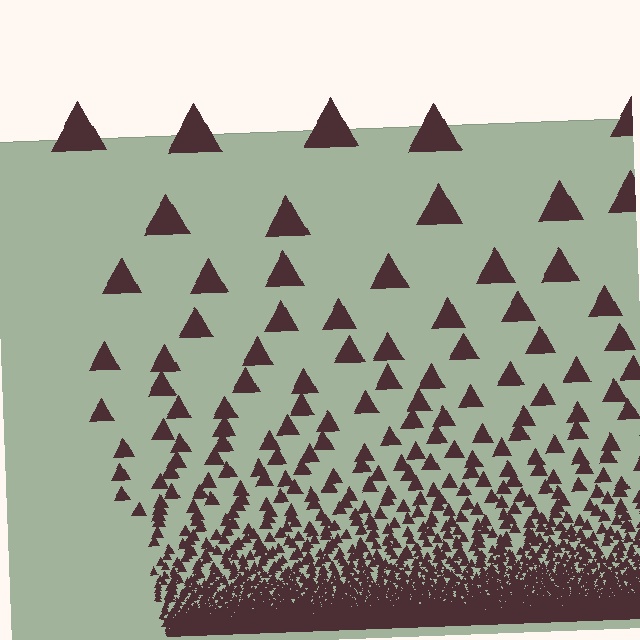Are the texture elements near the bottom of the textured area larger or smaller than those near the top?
Smaller. The gradient is inverted — elements near the bottom are smaller and denser.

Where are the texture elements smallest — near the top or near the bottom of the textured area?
Near the bottom.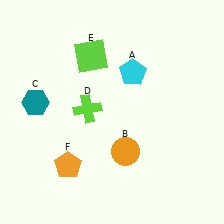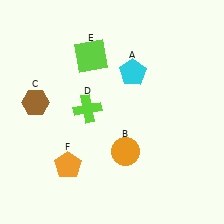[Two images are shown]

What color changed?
The hexagon (C) changed from teal in Image 1 to brown in Image 2.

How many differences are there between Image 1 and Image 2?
There is 1 difference between the two images.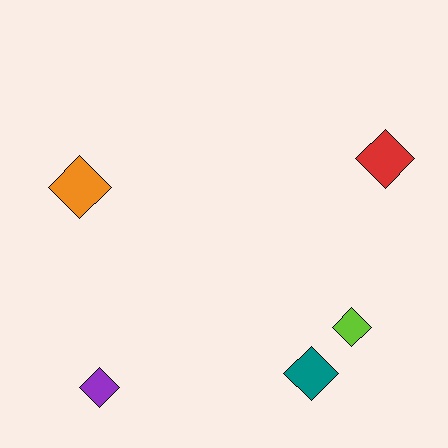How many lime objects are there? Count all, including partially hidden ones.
There is 1 lime object.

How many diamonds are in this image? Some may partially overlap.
There are 5 diamonds.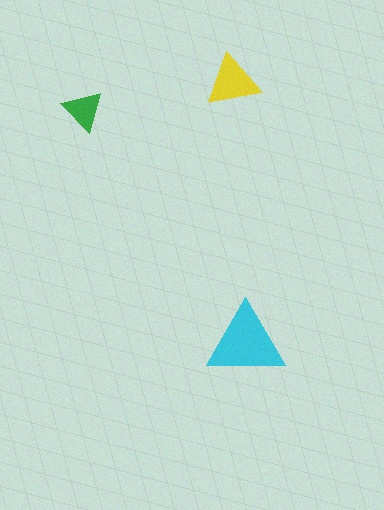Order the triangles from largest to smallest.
the cyan one, the yellow one, the green one.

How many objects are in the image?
There are 3 objects in the image.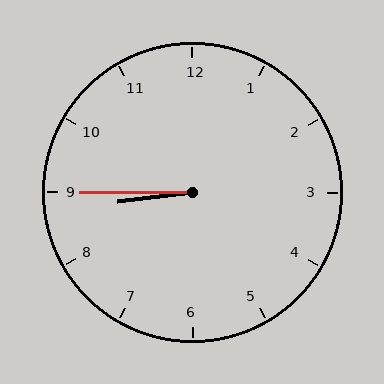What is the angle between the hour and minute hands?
Approximately 8 degrees.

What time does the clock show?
8:45.